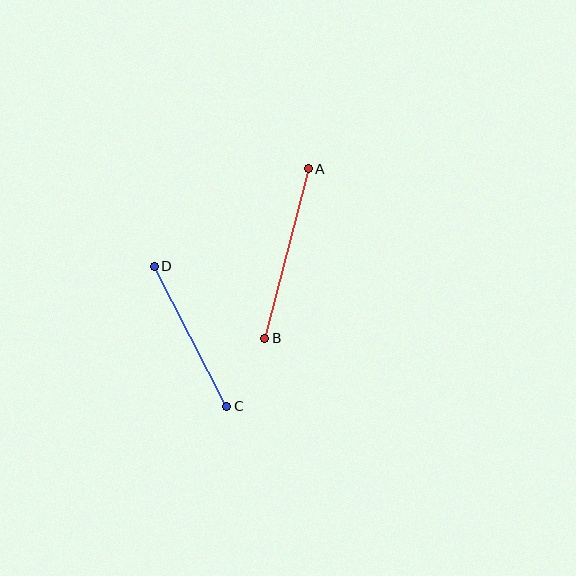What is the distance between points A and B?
The distance is approximately 175 pixels.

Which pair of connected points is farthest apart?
Points A and B are farthest apart.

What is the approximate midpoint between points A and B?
The midpoint is at approximately (287, 254) pixels.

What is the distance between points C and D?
The distance is approximately 157 pixels.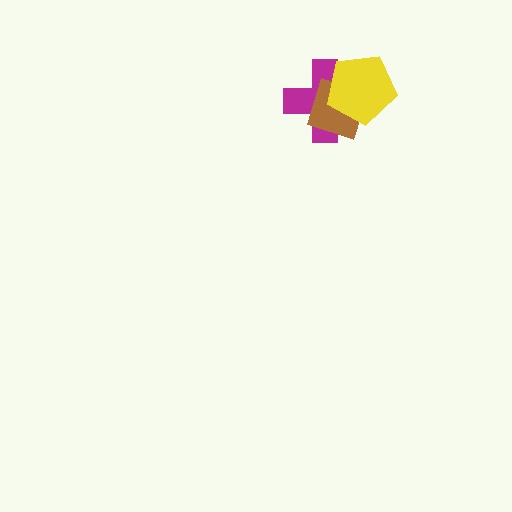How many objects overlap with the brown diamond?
2 objects overlap with the brown diamond.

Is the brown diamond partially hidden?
Yes, it is partially covered by another shape.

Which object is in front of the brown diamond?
The yellow pentagon is in front of the brown diamond.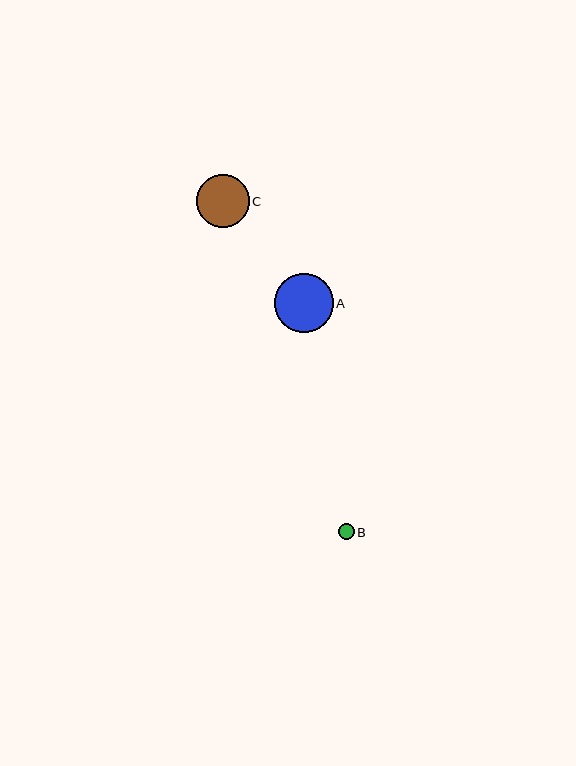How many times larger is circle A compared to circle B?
Circle A is approximately 3.7 times the size of circle B.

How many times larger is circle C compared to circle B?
Circle C is approximately 3.3 times the size of circle B.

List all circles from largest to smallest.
From largest to smallest: A, C, B.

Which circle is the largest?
Circle A is the largest with a size of approximately 59 pixels.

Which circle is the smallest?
Circle B is the smallest with a size of approximately 16 pixels.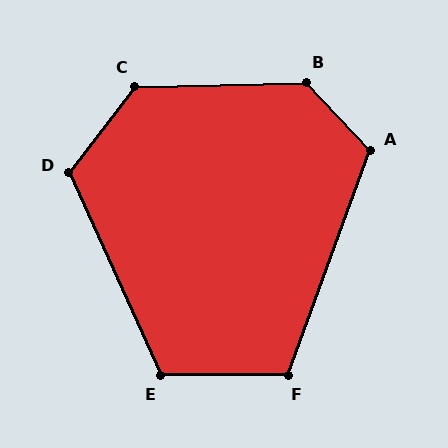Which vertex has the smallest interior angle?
F, at approximately 110 degrees.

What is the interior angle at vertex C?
Approximately 129 degrees (obtuse).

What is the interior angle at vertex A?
Approximately 117 degrees (obtuse).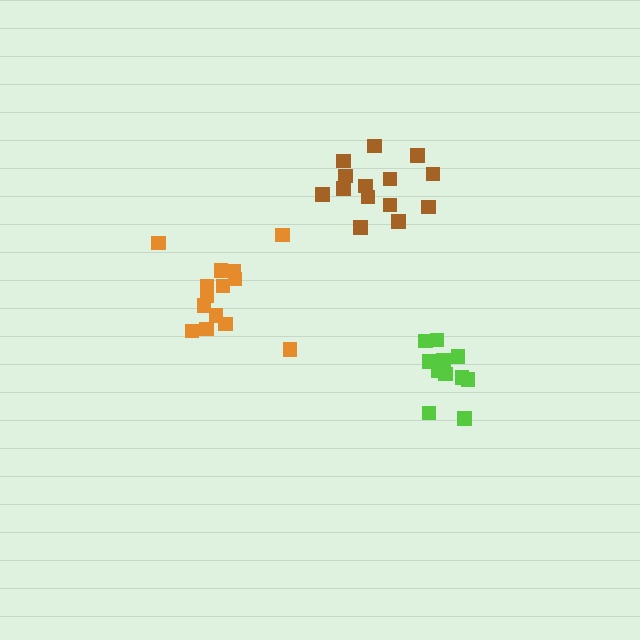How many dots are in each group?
Group 1: 14 dots, Group 2: 14 dots, Group 3: 11 dots (39 total).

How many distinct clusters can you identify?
There are 3 distinct clusters.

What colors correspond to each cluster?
The clusters are colored: orange, brown, lime.